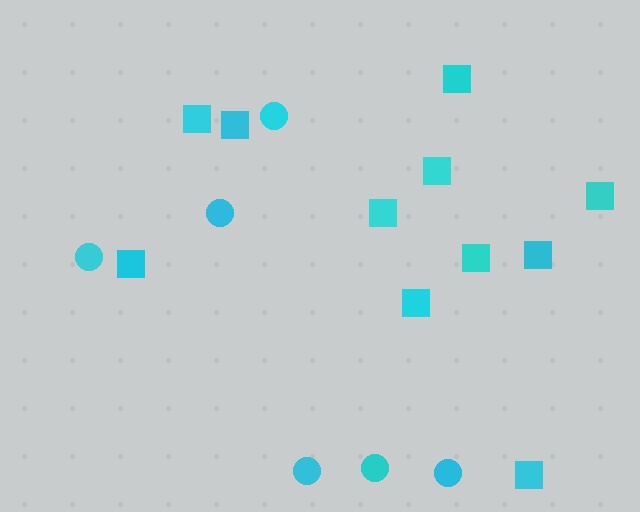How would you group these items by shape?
There are 2 groups: one group of circles (6) and one group of squares (11).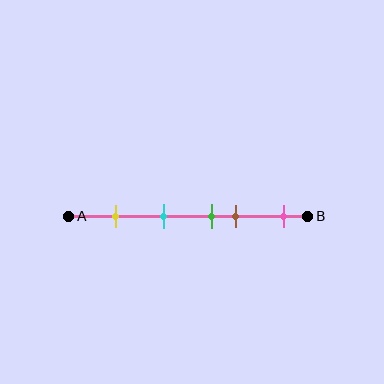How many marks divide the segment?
There are 5 marks dividing the segment.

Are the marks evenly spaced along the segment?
No, the marks are not evenly spaced.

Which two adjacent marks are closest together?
The green and brown marks are the closest adjacent pair.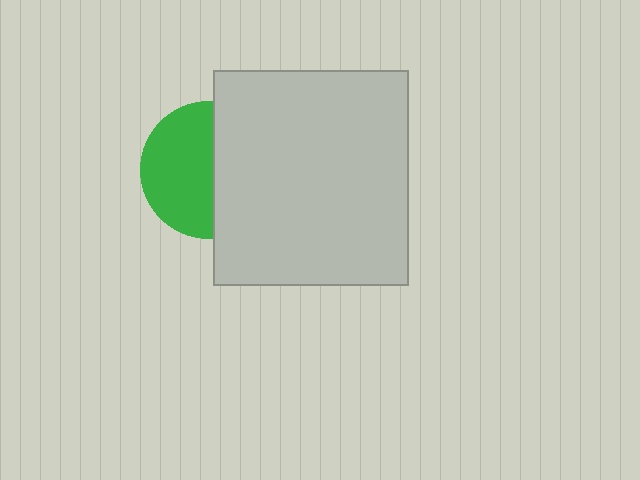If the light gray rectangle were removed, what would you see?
You would see the complete green circle.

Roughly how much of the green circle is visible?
About half of it is visible (roughly 54%).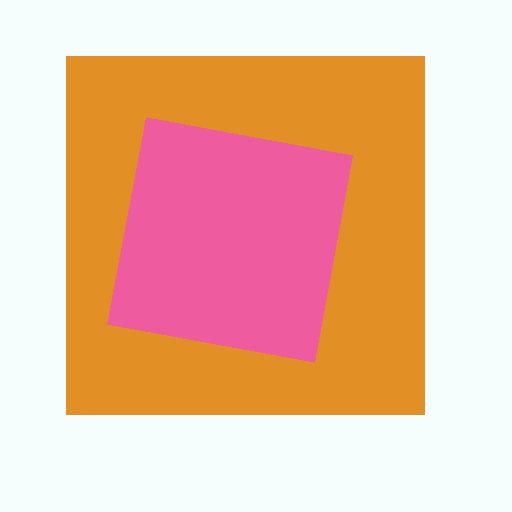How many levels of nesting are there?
2.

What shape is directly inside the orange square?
The pink square.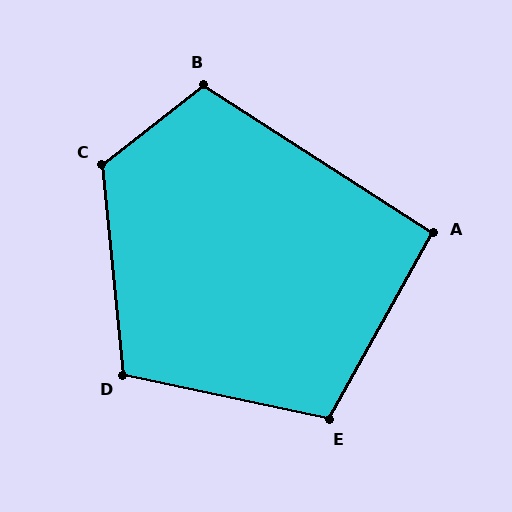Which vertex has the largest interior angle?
C, at approximately 123 degrees.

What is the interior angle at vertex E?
Approximately 107 degrees (obtuse).